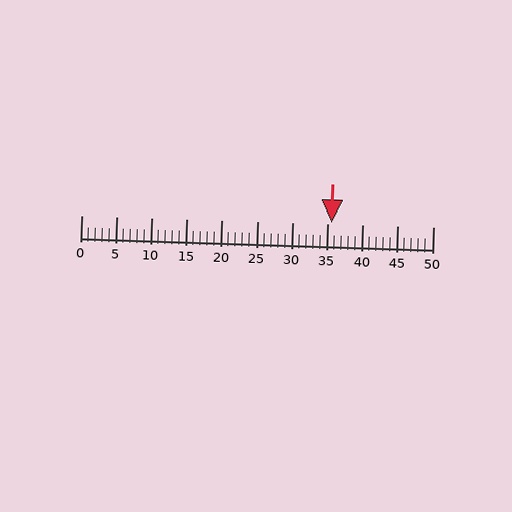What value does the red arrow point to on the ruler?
The red arrow points to approximately 36.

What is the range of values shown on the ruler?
The ruler shows values from 0 to 50.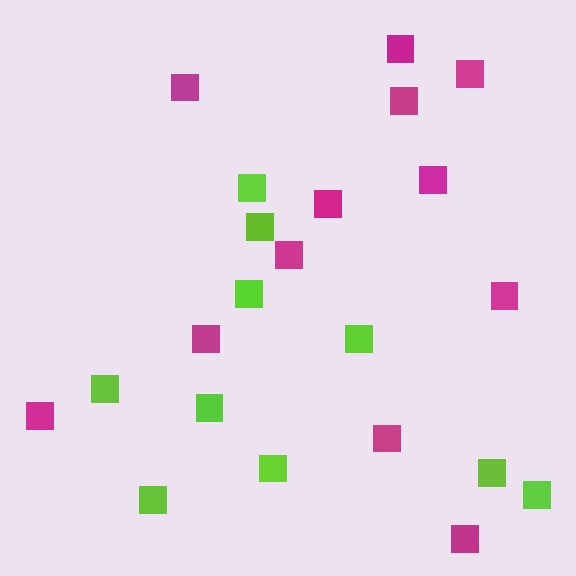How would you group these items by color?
There are 2 groups: one group of magenta squares (12) and one group of lime squares (10).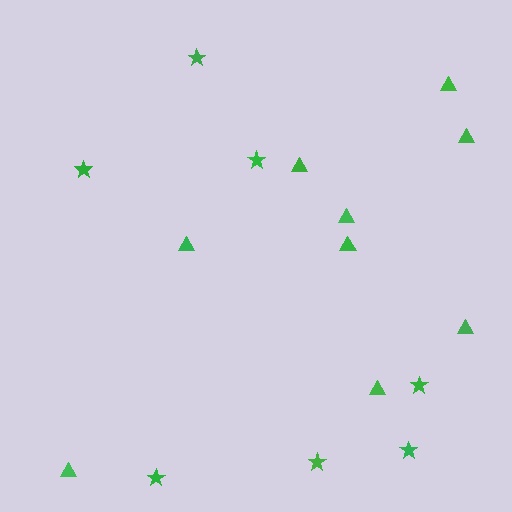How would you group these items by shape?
There are 2 groups: one group of stars (7) and one group of triangles (9).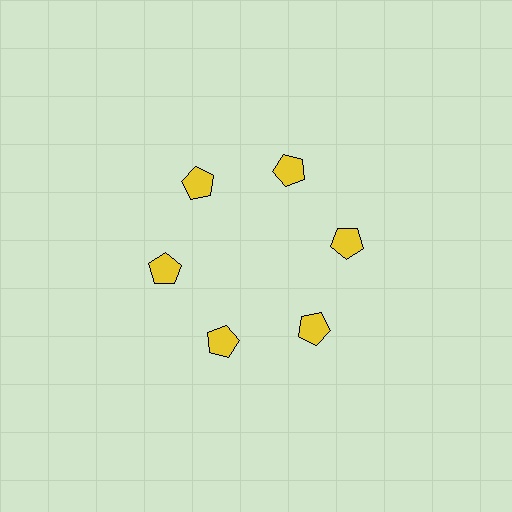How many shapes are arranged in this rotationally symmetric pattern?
There are 6 shapes, arranged in 6 groups of 1.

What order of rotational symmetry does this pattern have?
This pattern has 6-fold rotational symmetry.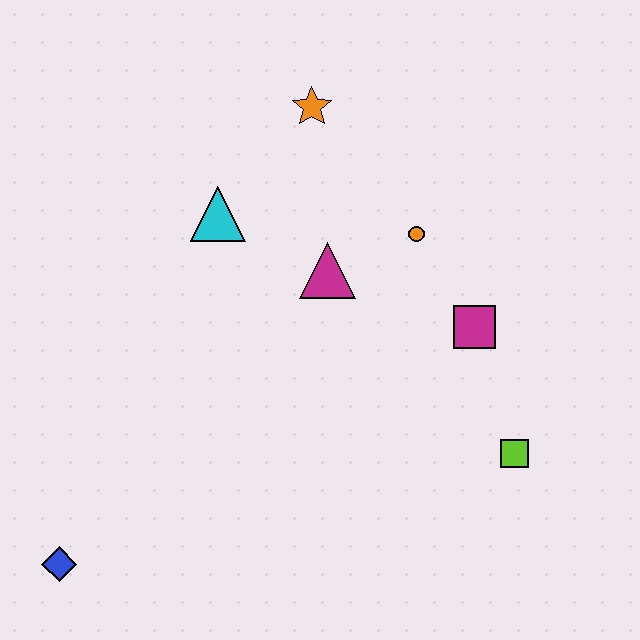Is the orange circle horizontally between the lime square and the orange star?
Yes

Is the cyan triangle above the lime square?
Yes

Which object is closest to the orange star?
The cyan triangle is closest to the orange star.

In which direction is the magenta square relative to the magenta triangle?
The magenta square is to the right of the magenta triangle.